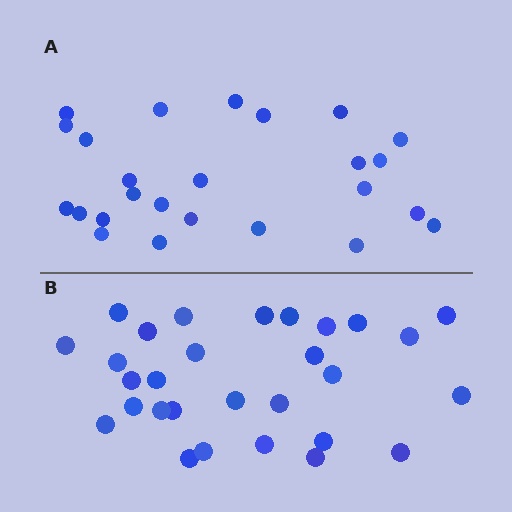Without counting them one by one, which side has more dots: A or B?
Region B (the bottom region) has more dots.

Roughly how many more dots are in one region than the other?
Region B has about 4 more dots than region A.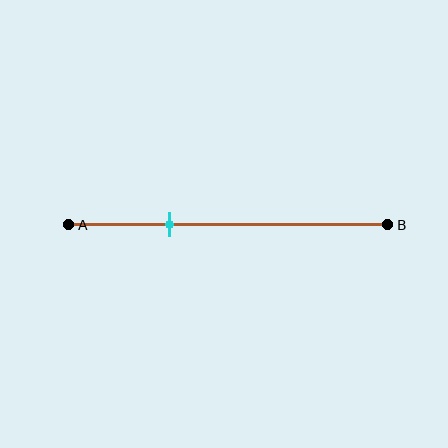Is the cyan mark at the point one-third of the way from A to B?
Yes, the mark is approximately at the one-third point.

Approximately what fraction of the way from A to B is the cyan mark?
The cyan mark is approximately 30% of the way from A to B.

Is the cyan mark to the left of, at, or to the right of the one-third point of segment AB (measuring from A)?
The cyan mark is approximately at the one-third point of segment AB.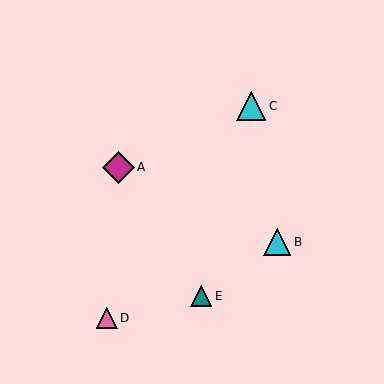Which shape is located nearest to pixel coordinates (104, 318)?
The pink triangle (labeled D) at (107, 318) is nearest to that location.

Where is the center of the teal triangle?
The center of the teal triangle is at (201, 296).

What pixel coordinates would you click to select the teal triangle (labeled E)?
Click at (201, 296) to select the teal triangle E.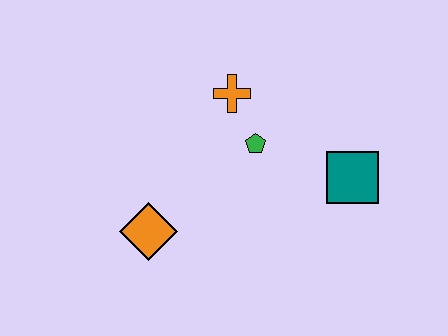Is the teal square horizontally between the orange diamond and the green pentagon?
No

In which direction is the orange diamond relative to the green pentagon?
The orange diamond is to the left of the green pentagon.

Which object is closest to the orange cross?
The green pentagon is closest to the orange cross.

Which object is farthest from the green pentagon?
The orange diamond is farthest from the green pentagon.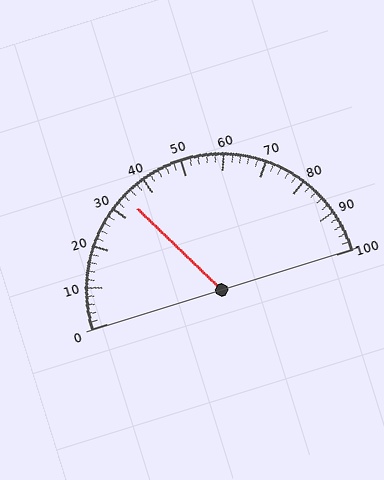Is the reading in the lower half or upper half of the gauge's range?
The reading is in the lower half of the range (0 to 100).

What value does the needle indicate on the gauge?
The needle indicates approximately 34.